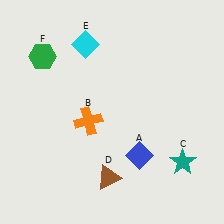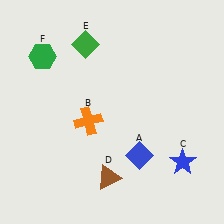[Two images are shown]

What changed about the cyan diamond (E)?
In Image 1, E is cyan. In Image 2, it changed to green.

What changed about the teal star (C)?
In Image 1, C is teal. In Image 2, it changed to blue.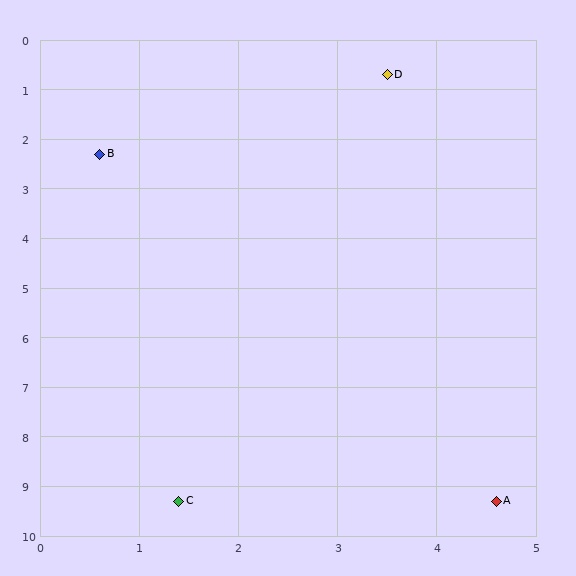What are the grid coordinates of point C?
Point C is at approximately (1.4, 9.3).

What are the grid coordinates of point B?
Point B is at approximately (0.6, 2.3).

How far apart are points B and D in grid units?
Points B and D are about 3.3 grid units apart.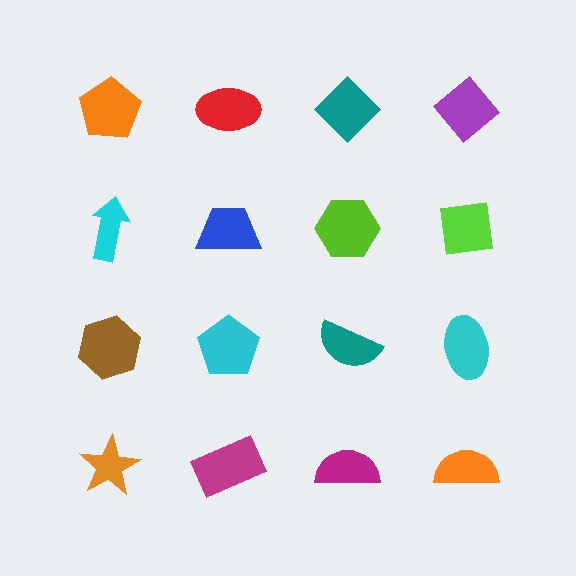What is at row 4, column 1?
An orange star.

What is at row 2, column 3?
A lime hexagon.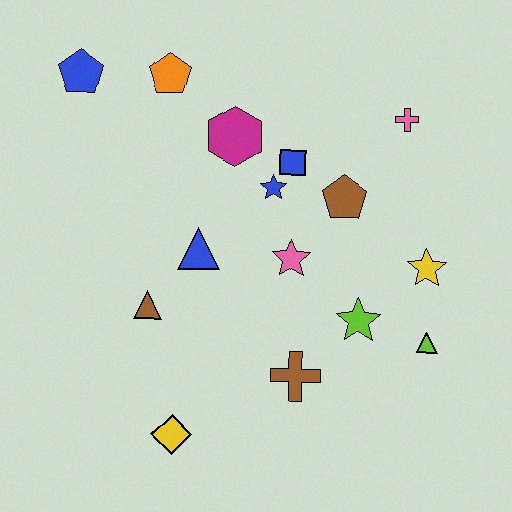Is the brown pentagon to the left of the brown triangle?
No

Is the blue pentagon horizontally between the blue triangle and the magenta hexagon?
No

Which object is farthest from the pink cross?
The yellow diamond is farthest from the pink cross.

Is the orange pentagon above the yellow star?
Yes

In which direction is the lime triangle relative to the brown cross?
The lime triangle is to the right of the brown cross.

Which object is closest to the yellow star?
The lime triangle is closest to the yellow star.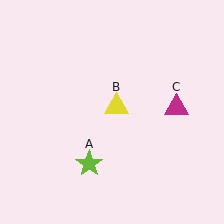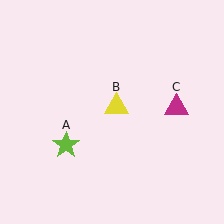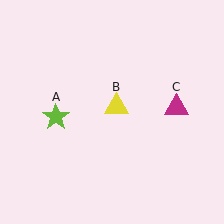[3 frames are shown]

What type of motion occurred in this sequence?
The lime star (object A) rotated clockwise around the center of the scene.